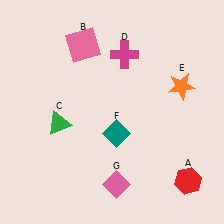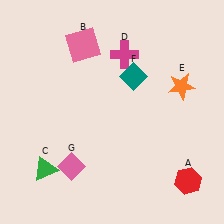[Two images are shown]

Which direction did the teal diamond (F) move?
The teal diamond (F) moved up.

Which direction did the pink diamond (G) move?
The pink diamond (G) moved left.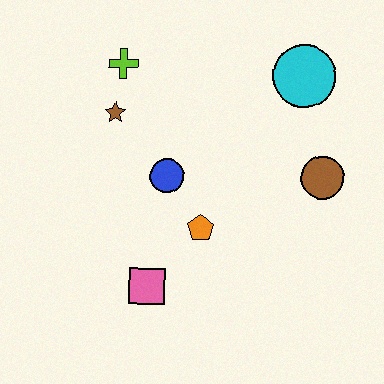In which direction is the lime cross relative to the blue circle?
The lime cross is above the blue circle.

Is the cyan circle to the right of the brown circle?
No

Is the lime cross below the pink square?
No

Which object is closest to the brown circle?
The cyan circle is closest to the brown circle.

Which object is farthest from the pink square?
The cyan circle is farthest from the pink square.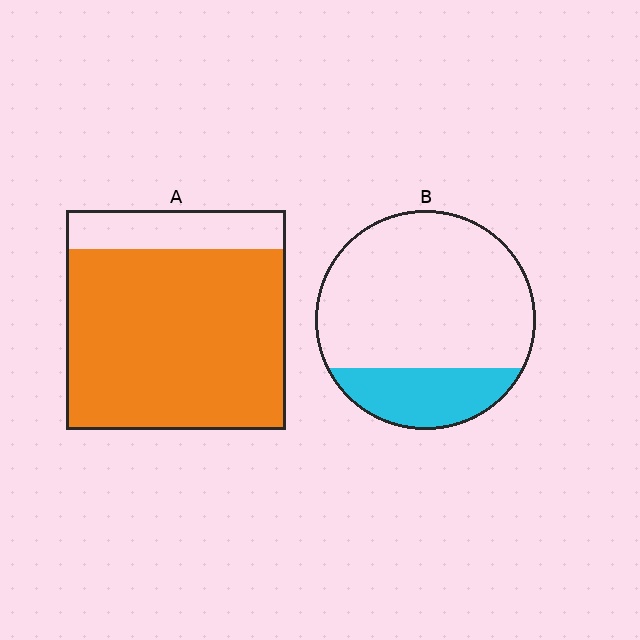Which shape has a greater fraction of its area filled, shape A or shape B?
Shape A.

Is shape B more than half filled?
No.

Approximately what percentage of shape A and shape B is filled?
A is approximately 80% and B is approximately 25%.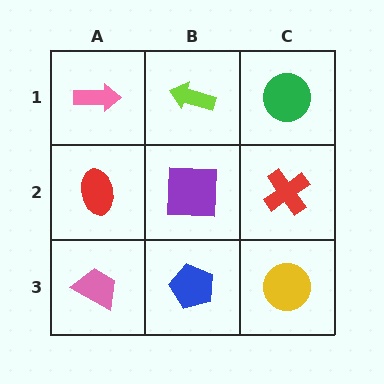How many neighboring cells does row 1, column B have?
3.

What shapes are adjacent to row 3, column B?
A purple square (row 2, column B), a pink trapezoid (row 3, column A), a yellow circle (row 3, column C).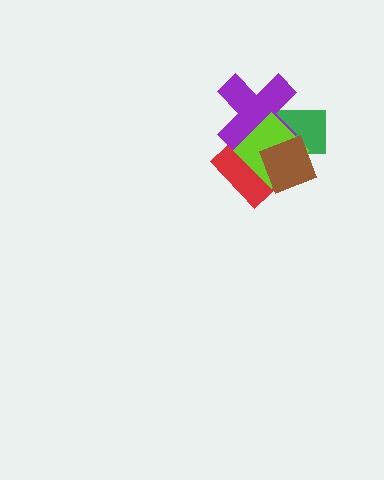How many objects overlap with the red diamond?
4 objects overlap with the red diamond.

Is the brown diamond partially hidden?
No, no other shape covers it.